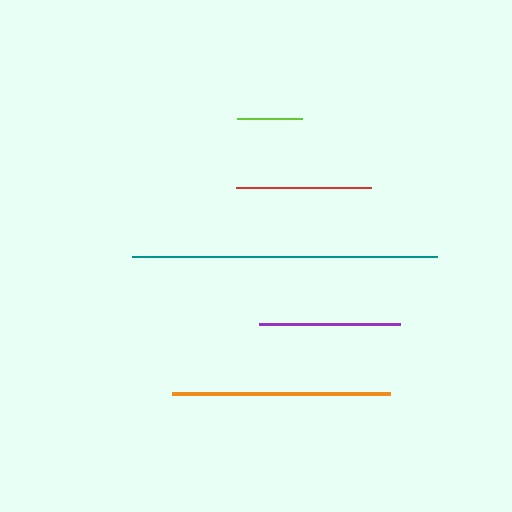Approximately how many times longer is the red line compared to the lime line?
The red line is approximately 2.1 times the length of the lime line.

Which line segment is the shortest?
The lime line is the shortest at approximately 65 pixels.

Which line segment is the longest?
The teal line is the longest at approximately 305 pixels.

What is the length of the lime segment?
The lime segment is approximately 65 pixels long.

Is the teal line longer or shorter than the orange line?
The teal line is longer than the orange line.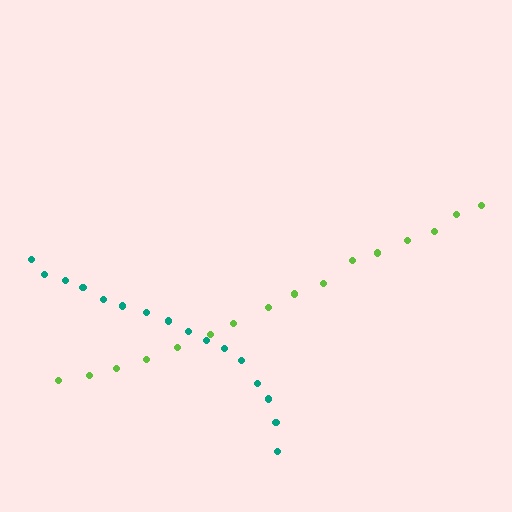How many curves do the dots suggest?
There are 2 distinct paths.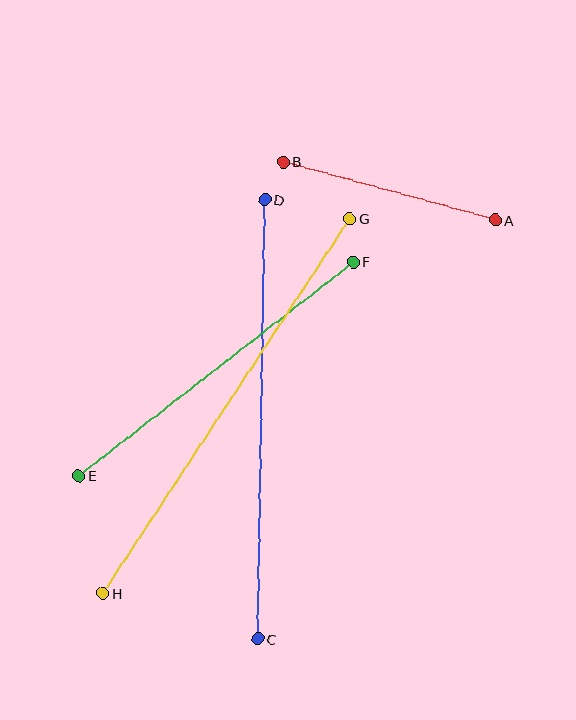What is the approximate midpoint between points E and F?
The midpoint is at approximately (216, 369) pixels.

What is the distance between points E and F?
The distance is approximately 348 pixels.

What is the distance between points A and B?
The distance is approximately 220 pixels.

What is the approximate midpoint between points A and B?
The midpoint is at approximately (389, 191) pixels.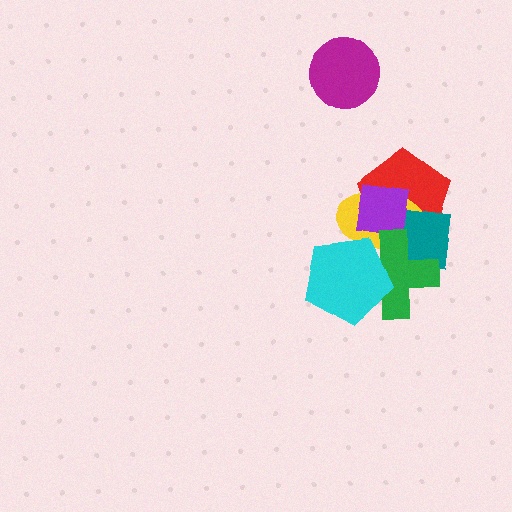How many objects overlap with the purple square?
4 objects overlap with the purple square.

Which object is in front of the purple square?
The green cross is in front of the purple square.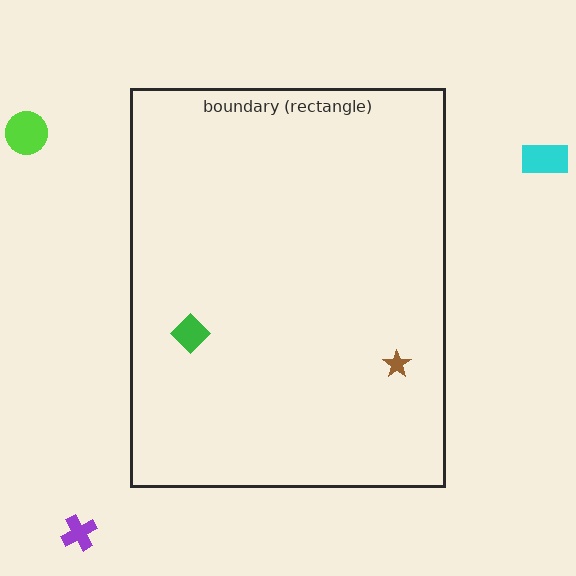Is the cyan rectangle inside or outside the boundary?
Outside.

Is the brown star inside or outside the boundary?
Inside.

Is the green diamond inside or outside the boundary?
Inside.